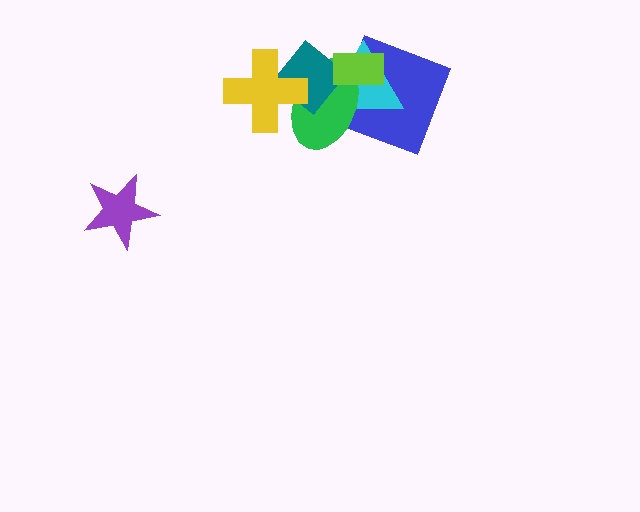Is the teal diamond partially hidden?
Yes, it is partially covered by another shape.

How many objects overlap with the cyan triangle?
4 objects overlap with the cyan triangle.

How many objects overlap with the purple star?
0 objects overlap with the purple star.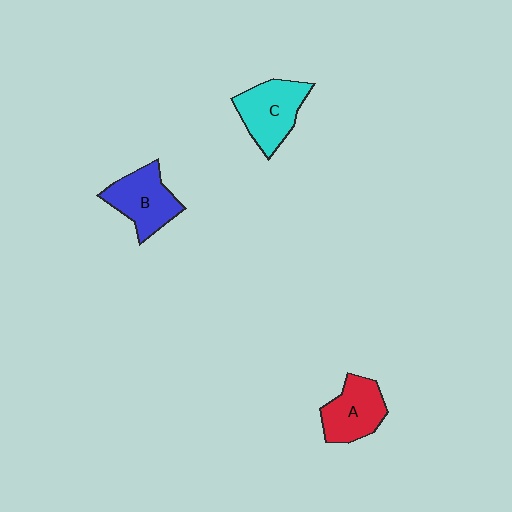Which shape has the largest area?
Shape C (cyan).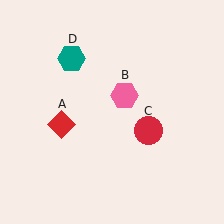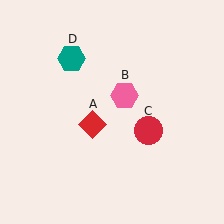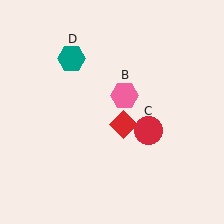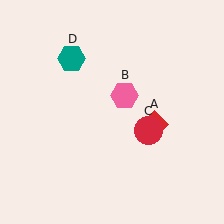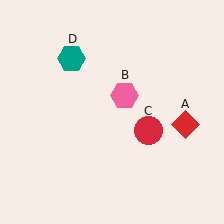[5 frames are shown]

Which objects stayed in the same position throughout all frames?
Pink hexagon (object B) and red circle (object C) and teal hexagon (object D) remained stationary.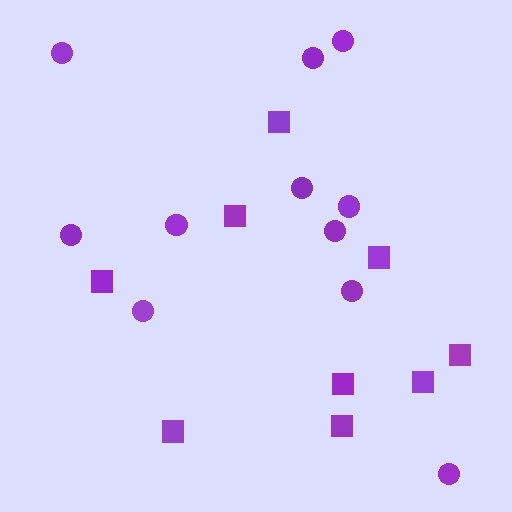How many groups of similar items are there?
There are 2 groups: one group of squares (9) and one group of circles (11).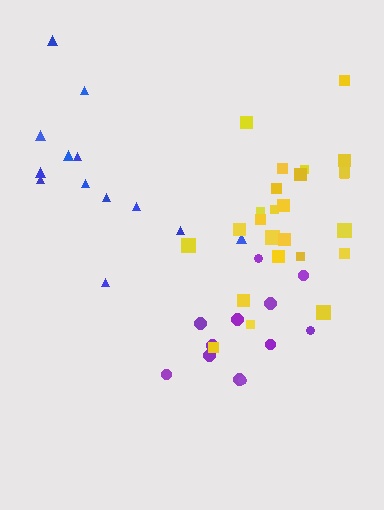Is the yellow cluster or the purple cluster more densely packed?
Yellow.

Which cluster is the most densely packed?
Yellow.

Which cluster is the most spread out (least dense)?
Blue.